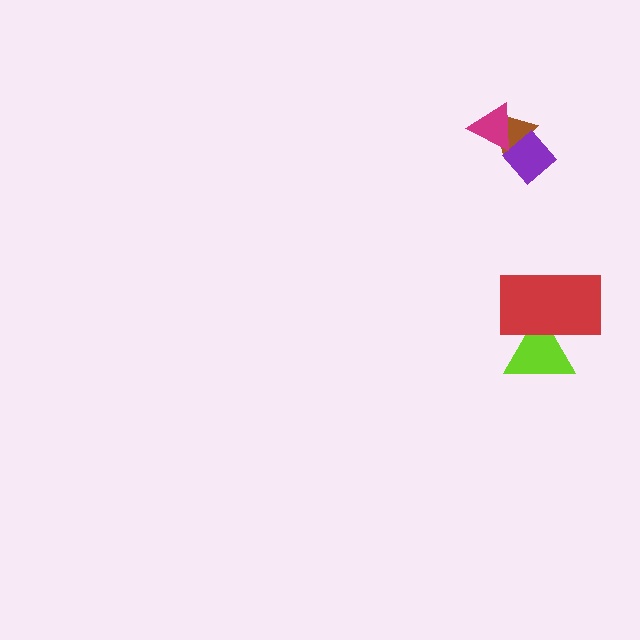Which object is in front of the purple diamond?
The magenta triangle is in front of the purple diamond.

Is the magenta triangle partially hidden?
No, no other shape covers it.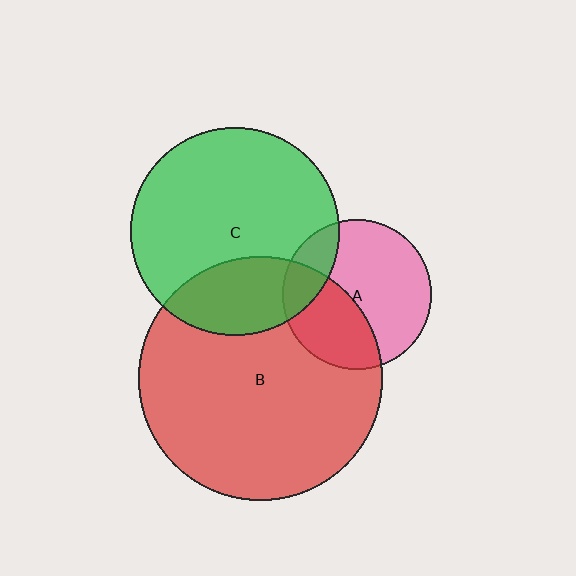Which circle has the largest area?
Circle B (red).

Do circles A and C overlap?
Yes.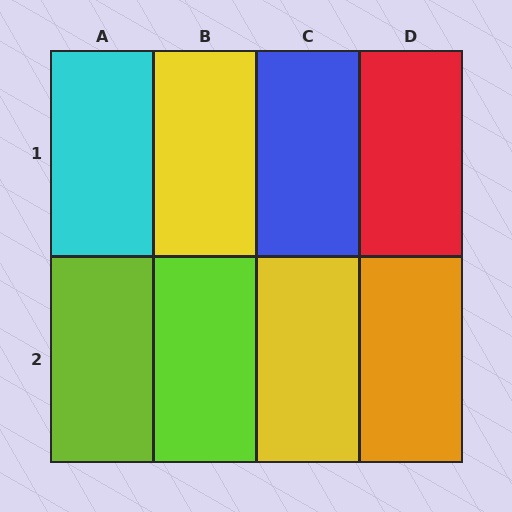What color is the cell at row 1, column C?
Blue.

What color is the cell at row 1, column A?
Cyan.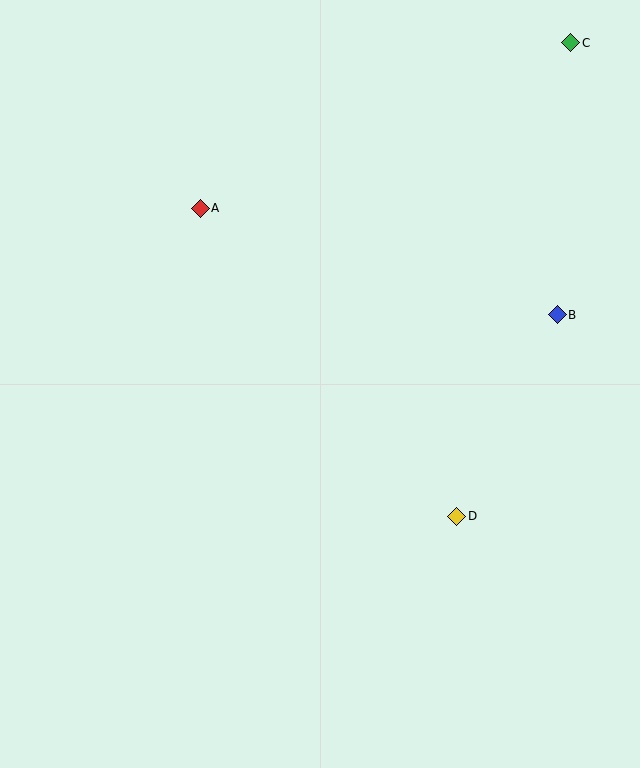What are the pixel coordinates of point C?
Point C is at (571, 43).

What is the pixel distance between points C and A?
The distance between C and A is 406 pixels.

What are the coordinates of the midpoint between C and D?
The midpoint between C and D is at (514, 280).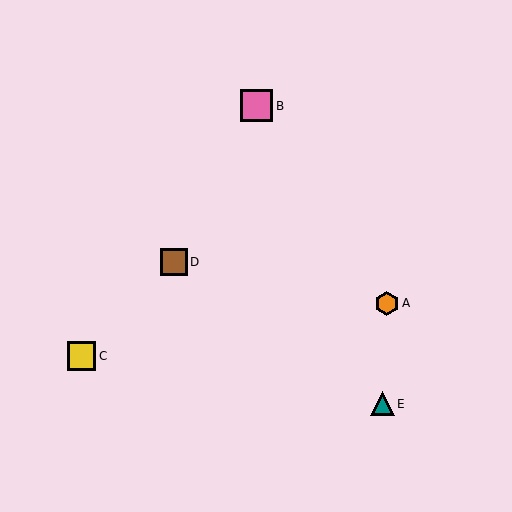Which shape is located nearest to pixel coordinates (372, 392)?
The teal triangle (labeled E) at (382, 404) is nearest to that location.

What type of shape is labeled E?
Shape E is a teal triangle.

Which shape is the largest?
The pink square (labeled B) is the largest.